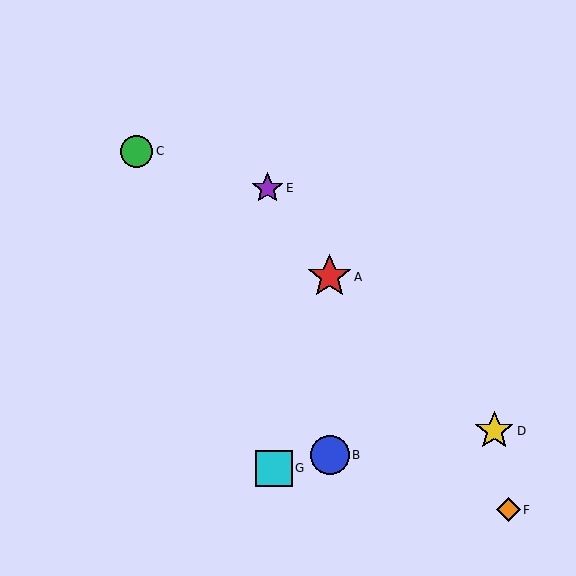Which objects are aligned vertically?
Objects A, B are aligned vertically.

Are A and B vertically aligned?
Yes, both are at x≈330.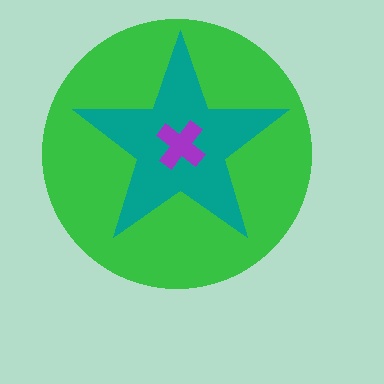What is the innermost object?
The purple cross.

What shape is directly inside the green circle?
The teal star.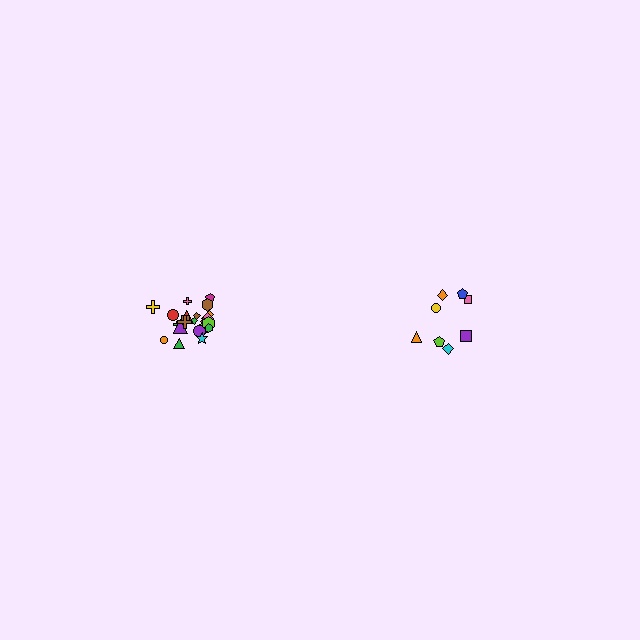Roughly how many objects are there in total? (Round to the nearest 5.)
Roughly 30 objects in total.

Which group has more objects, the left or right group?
The left group.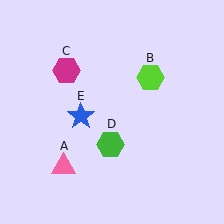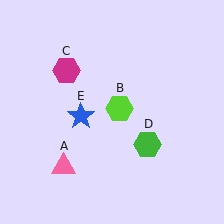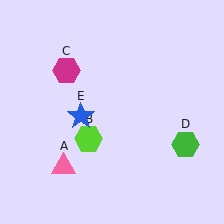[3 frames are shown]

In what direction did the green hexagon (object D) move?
The green hexagon (object D) moved right.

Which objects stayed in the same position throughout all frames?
Pink triangle (object A) and magenta hexagon (object C) and blue star (object E) remained stationary.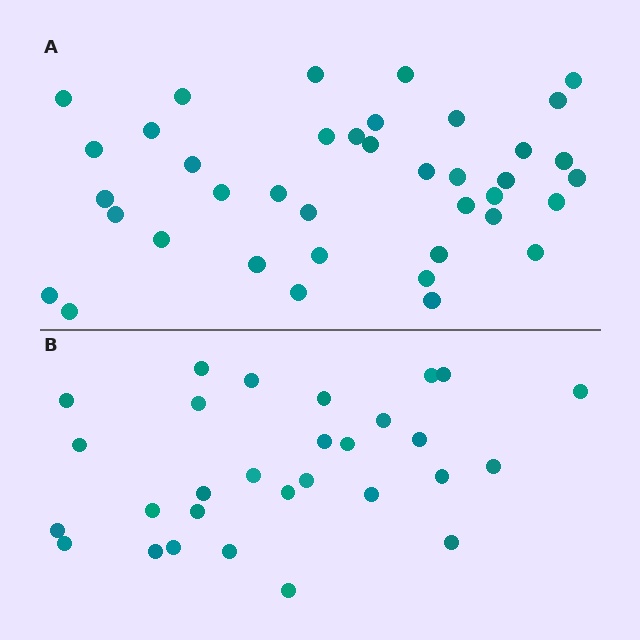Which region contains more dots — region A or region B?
Region A (the top region) has more dots.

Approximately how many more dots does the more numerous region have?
Region A has roughly 10 or so more dots than region B.